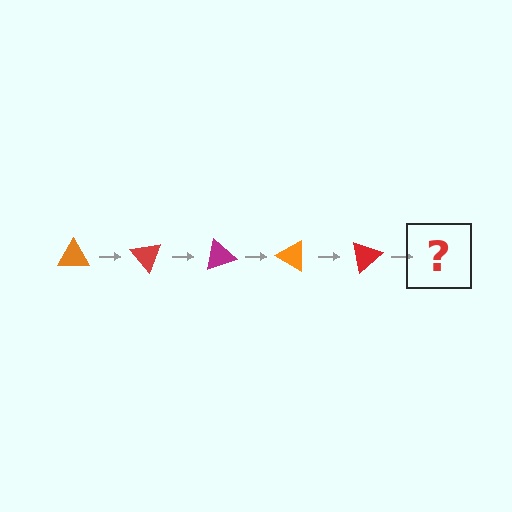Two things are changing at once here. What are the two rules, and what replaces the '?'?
The two rules are that it rotates 50 degrees each step and the color cycles through orange, red, and magenta. The '?' should be a magenta triangle, rotated 250 degrees from the start.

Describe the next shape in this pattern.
It should be a magenta triangle, rotated 250 degrees from the start.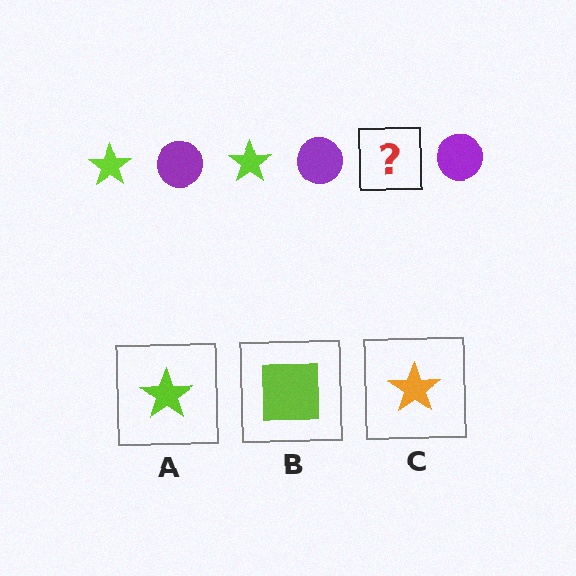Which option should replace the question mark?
Option A.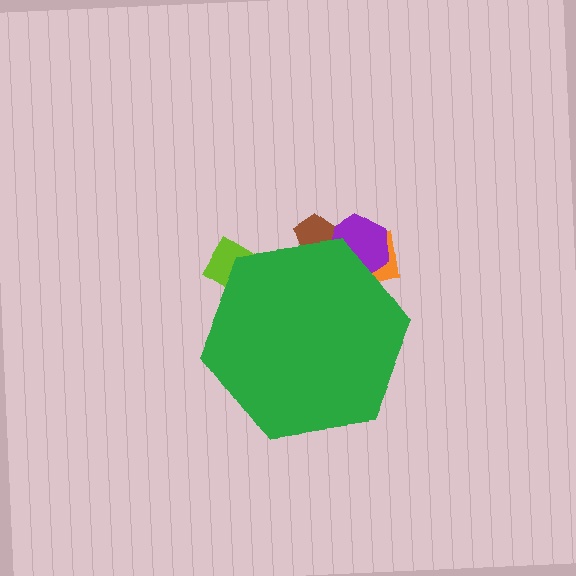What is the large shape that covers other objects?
A green hexagon.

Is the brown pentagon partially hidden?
Yes, the brown pentagon is partially hidden behind the green hexagon.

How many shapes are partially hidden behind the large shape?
4 shapes are partially hidden.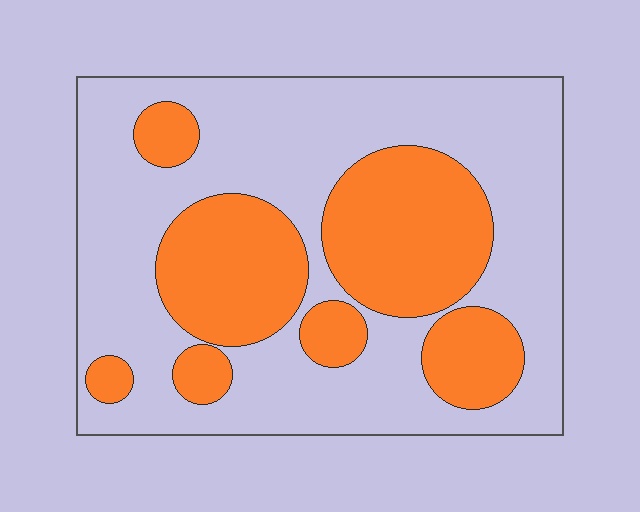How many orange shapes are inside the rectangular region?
7.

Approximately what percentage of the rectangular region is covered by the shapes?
Approximately 35%.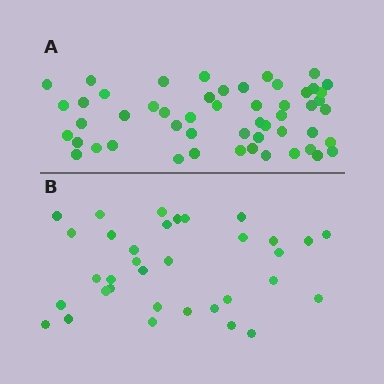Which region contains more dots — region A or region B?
Region A (the top region) has more dots.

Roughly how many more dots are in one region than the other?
Region A has approximately 20 more dots than region B.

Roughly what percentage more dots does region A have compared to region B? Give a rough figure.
About 55% more.